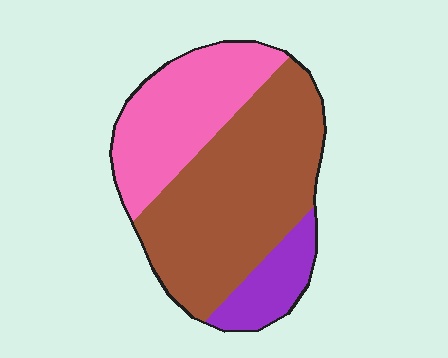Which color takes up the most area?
Brown, at roughly 55%.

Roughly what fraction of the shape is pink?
Pink covers about 30% of the shape.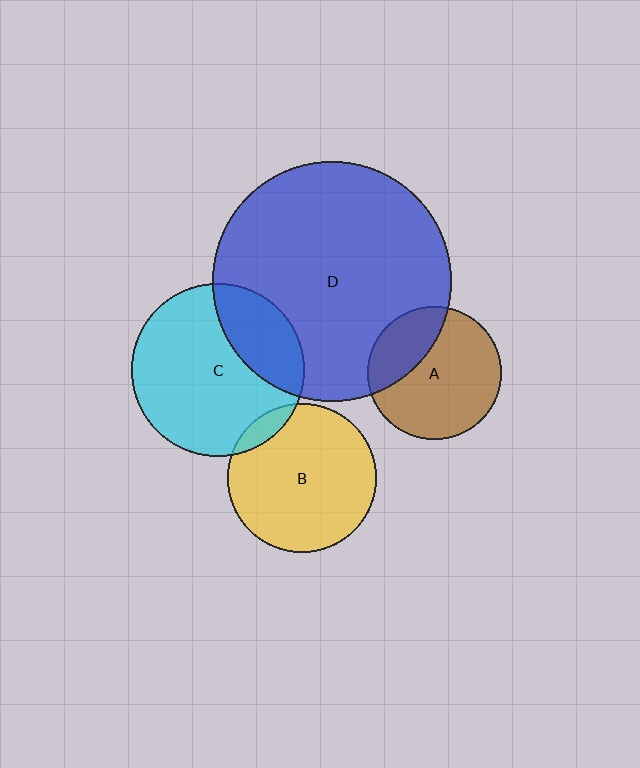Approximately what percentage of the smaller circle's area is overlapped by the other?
Approximately 30%.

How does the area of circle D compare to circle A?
Approximately 3.2 times.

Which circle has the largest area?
Circle D (blue).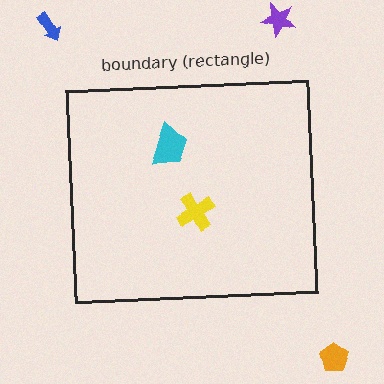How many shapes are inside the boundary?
2 inside, 3 outside.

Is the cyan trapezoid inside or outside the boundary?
Inside.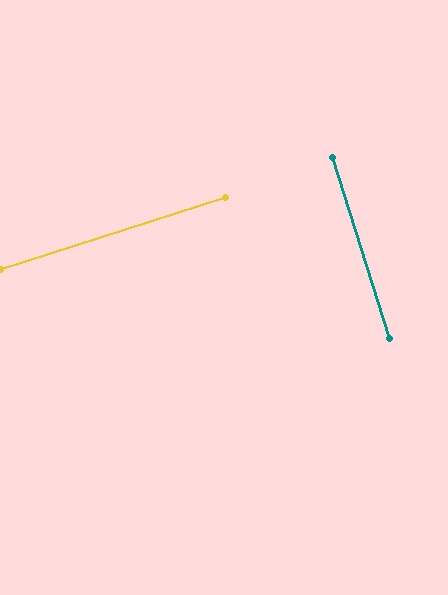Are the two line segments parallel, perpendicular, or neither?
Perpendicular — they meet at approximately 89°.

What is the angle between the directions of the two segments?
Approximately 89 degrees.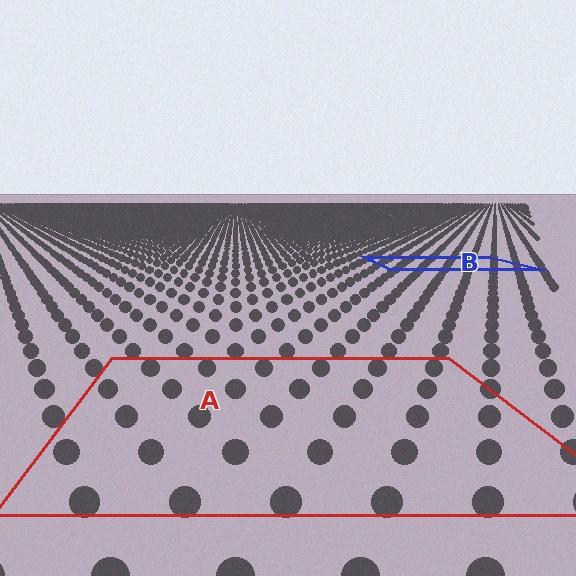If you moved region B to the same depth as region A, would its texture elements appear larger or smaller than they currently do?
They would appear larger. At a closer depth, the same texture elements are projected at a bigger on-screen size.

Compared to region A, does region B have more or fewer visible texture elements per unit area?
Region B has more texture elements per unit area — they are packed more densely because it is farther away.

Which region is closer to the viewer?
Region A is closer. The texture elements there are larger and more spread out.